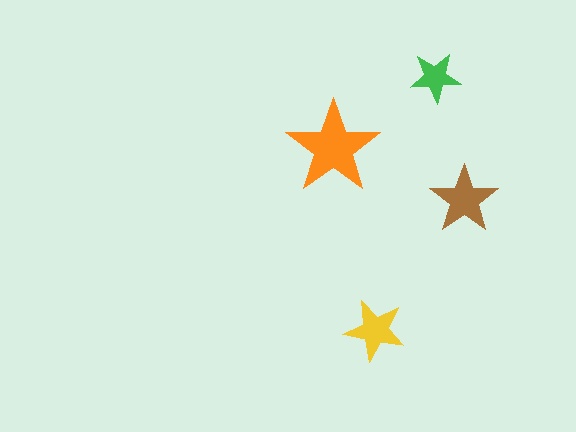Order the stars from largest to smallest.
the orange one, the brown one, the yellow one, the green one.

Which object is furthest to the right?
The brown star is rightmost.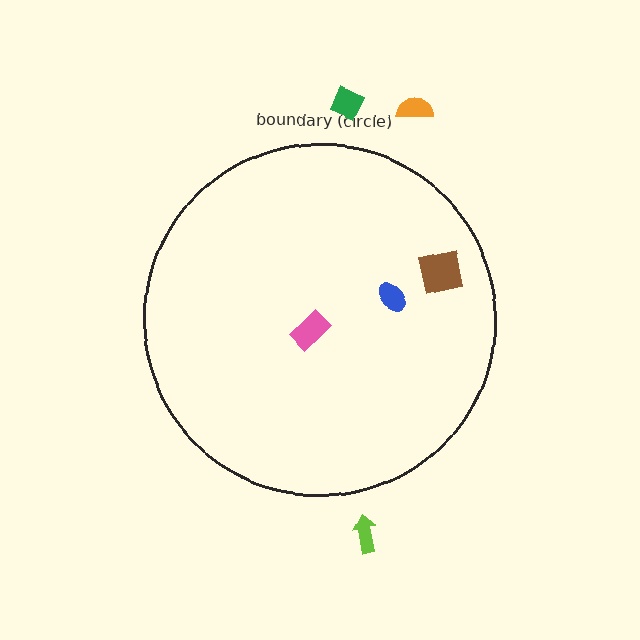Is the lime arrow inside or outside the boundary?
Outside.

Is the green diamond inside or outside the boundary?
Outside.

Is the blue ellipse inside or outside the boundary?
Inside.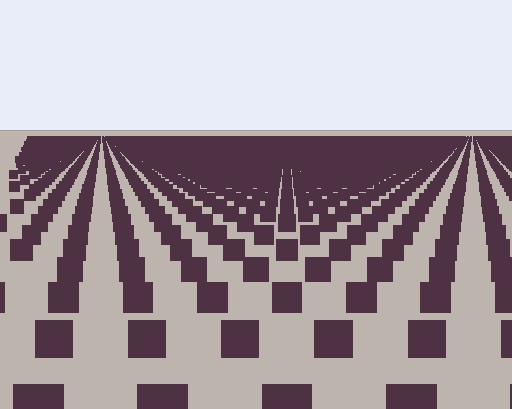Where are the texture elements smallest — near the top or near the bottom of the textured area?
Near the top.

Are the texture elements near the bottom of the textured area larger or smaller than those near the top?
Larger. Near the bottom, elements are closer to the viewer and appear at a bigger on-screen size.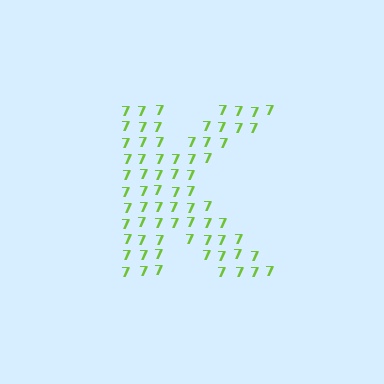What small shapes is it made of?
It is made of small digit 7's.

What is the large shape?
The large shape is the letter K.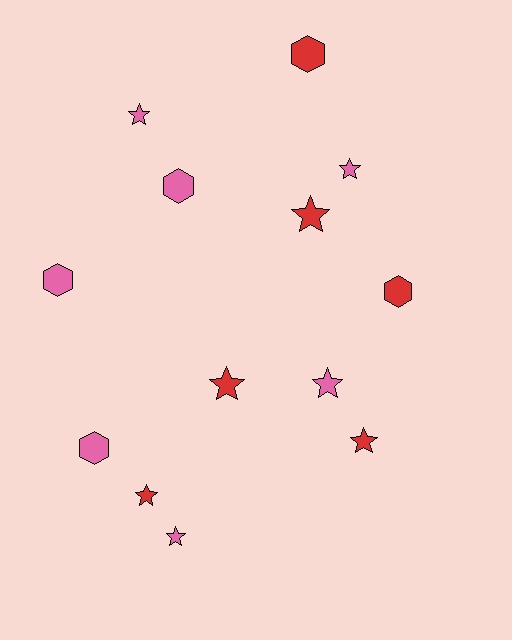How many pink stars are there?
There are 4 pink stars.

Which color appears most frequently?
Pink, with 7 objects.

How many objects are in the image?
There are 13 objects.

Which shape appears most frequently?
Star, with 8 objects.